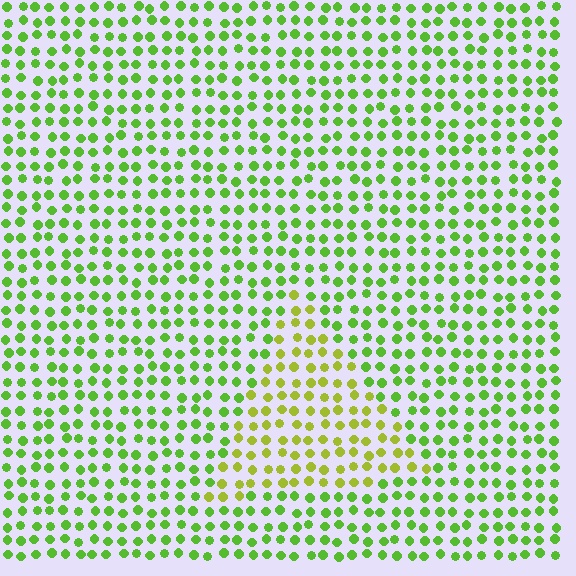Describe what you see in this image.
The image is filled with small lime elements in a uniform arrangement. A triangle-shaped region is visible where the elements are tinted to a slightly different hue, forming a subtle color boundary.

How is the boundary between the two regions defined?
The boundary is defined purely by a slight shift in hue (about 31 degrees). Spacing, size, and orientation are identical on both sides.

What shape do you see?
I see a triangle.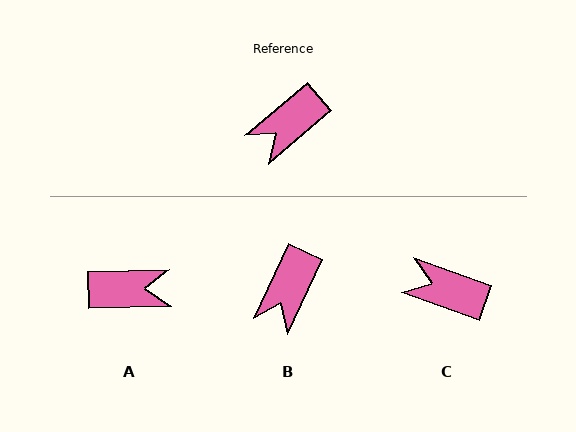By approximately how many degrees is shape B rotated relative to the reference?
Approximately 24 degrees counter-clockwise.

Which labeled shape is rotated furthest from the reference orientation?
A, about 141 degrees away.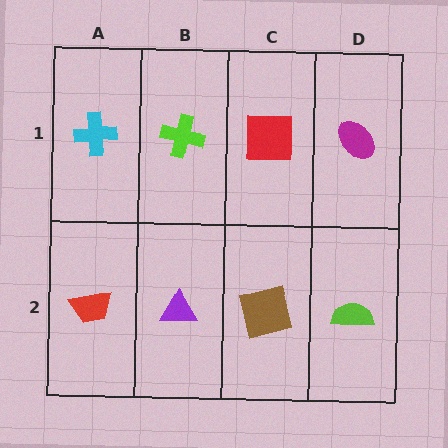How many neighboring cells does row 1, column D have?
2.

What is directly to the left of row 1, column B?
A cyan cross.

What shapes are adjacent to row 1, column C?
A brown square (row 2, column C), a lime cross (row 1, column B), a magenta ellipse (row 1, column D).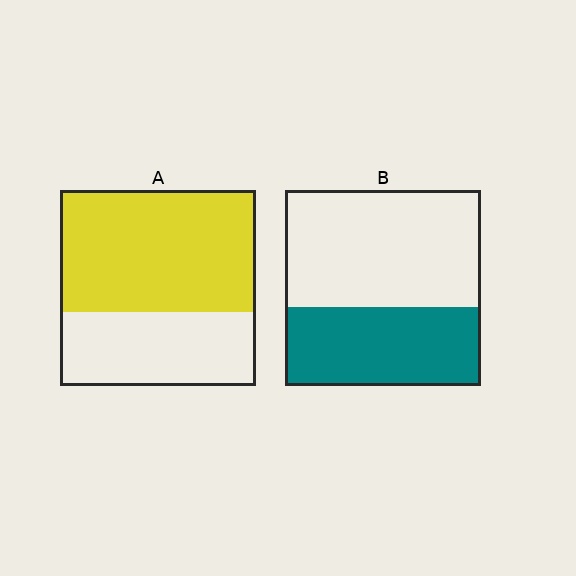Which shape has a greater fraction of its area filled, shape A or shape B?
Shape A.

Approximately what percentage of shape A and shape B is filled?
A is approximately 60% and B is approximately 40%.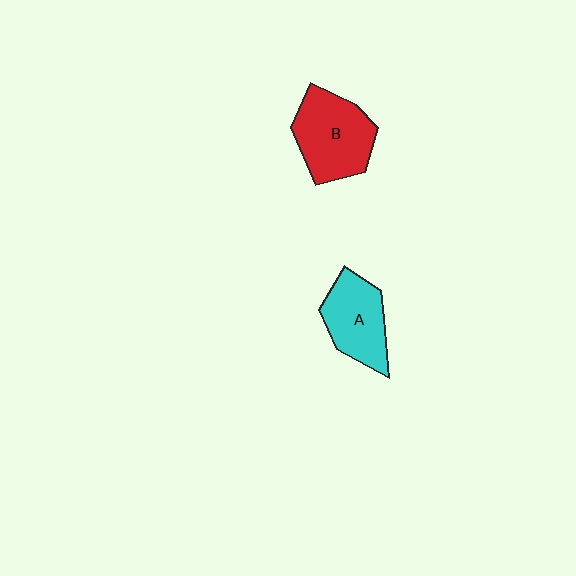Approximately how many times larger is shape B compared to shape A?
Approximately 1.2 times.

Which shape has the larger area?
Shape B (red).